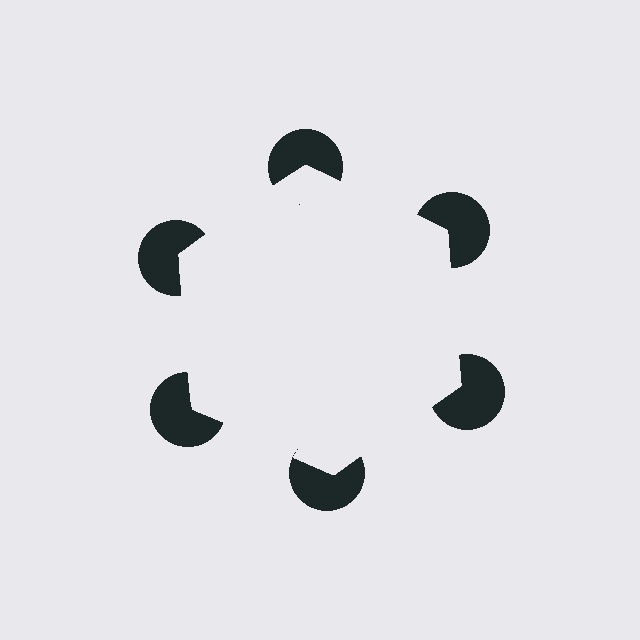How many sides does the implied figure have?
6 sides.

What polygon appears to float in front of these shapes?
An illusory hexagon — its edges are inferred from the aligned wedge cuts in the pac-man discs, not physically drawn.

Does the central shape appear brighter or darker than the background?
It typically appears slightly brighter than the background, even though no actual brightness change is drawn.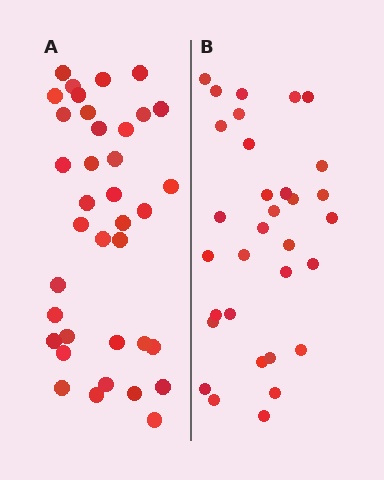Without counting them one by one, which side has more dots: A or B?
Region A (the left region) has more dots.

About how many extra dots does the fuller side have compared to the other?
Region A has about 5 more dots than region B.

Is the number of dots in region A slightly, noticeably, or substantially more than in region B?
Region A has only slightly more — the two regions are fairly close. The ratio is roughly 1.2 to 1.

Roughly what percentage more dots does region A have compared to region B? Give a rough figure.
About 15% more.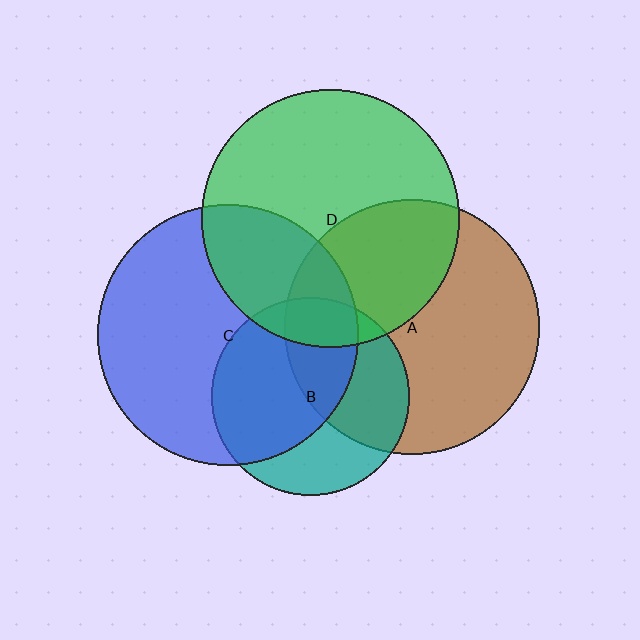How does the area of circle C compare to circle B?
Approximately 1.7 times.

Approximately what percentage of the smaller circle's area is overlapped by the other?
Approximately 45%.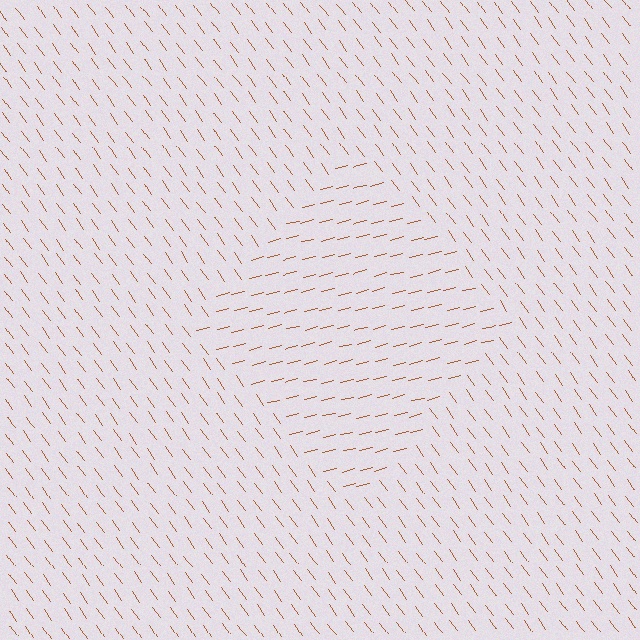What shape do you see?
I see a diamond.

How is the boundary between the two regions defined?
The boundary is defined purely by a change in line orientation (approximately 68 degrees difference). All lines are the same color and thickness.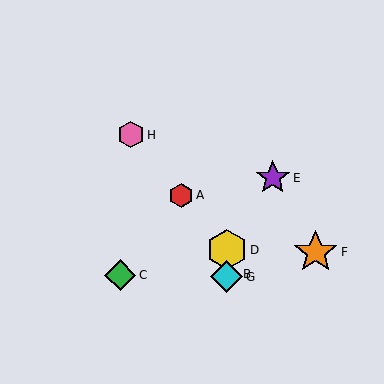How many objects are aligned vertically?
3 objects (B, D, G) are aligned vertically.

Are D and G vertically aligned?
Yes, both are at x≈227.